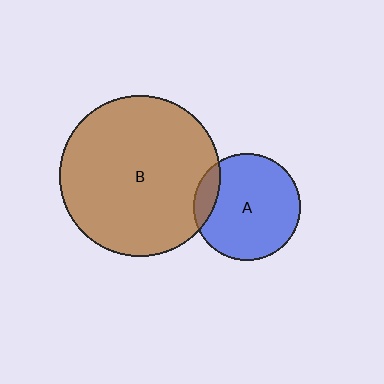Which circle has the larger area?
Circle B (brown).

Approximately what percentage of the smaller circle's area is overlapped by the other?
Approximately 15%.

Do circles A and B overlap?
Yes.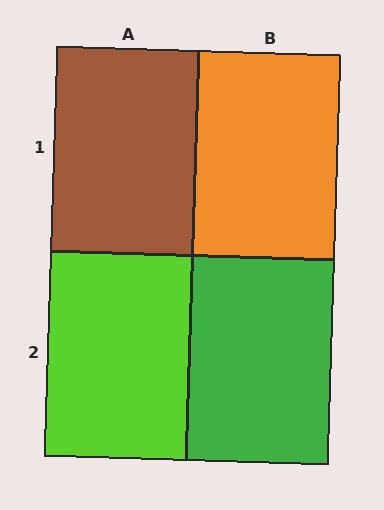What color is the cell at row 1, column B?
Orange.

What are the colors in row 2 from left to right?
Lime, green.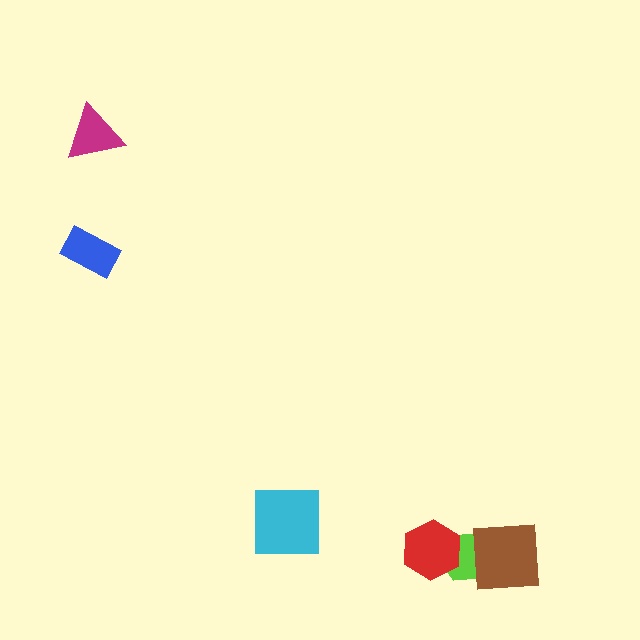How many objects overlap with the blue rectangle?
0 objects overlap with the blue rectangle.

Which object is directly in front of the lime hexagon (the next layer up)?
The brown square is directly in front of the lime hexagon.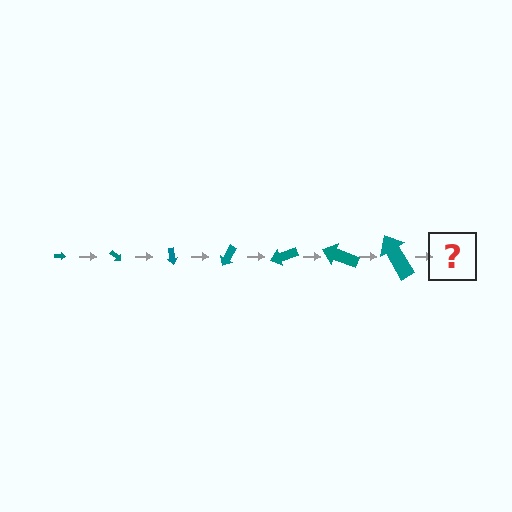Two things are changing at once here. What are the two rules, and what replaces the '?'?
The two rules are that the arrow grows larger each step and it rotates 40 degrees each step. The '?' should be an arrow, larger than the previous one and rotated 280 degrees from the start.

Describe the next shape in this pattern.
It should be an arrow, larger than the previous one and rotated 280 degrees from the start.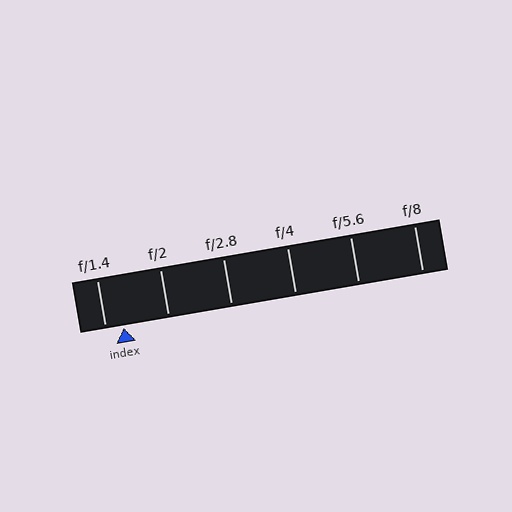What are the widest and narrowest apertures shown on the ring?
The widest aperture shown is f/1.4 and the narrowest is f/8.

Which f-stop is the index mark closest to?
The index mark is closest to f/1.4.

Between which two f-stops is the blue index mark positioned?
The index mark is between f/1.4 and f/2.